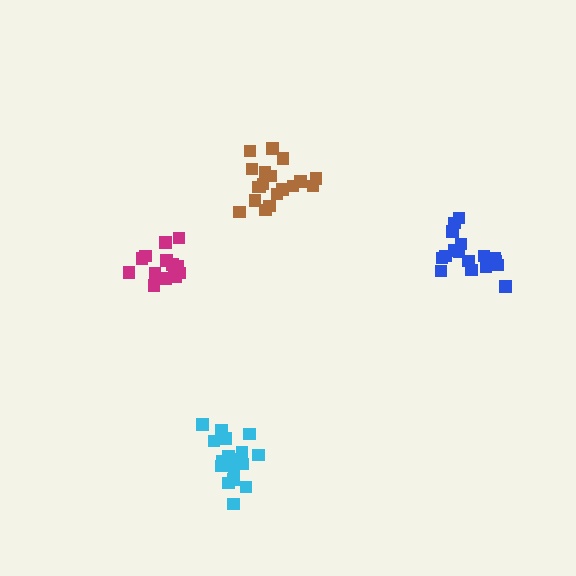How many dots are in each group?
Group 1: 19 dots, Group 2: 18 dots, Group 3: 18 dots, Group 4: 14 dots (69 total).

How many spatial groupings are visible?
There are 4 spatial groupings.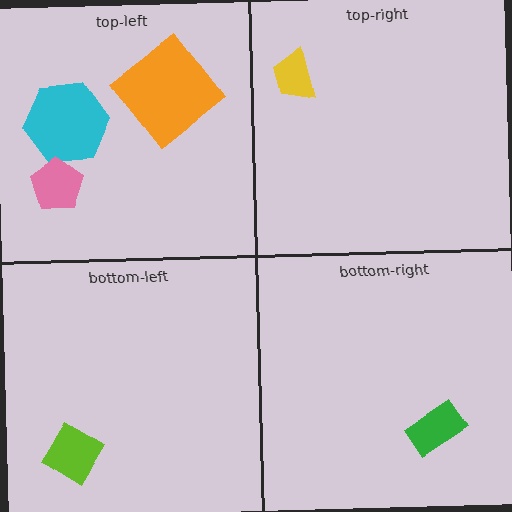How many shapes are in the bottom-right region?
1.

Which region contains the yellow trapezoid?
The top-right region.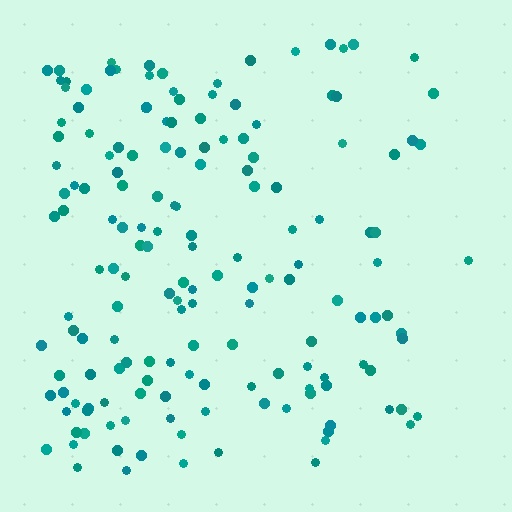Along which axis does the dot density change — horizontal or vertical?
Horizontal.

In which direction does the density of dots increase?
From right to left, with the left side densest.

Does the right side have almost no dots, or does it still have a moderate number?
Still a moderate number, just noticeably fewer than the left.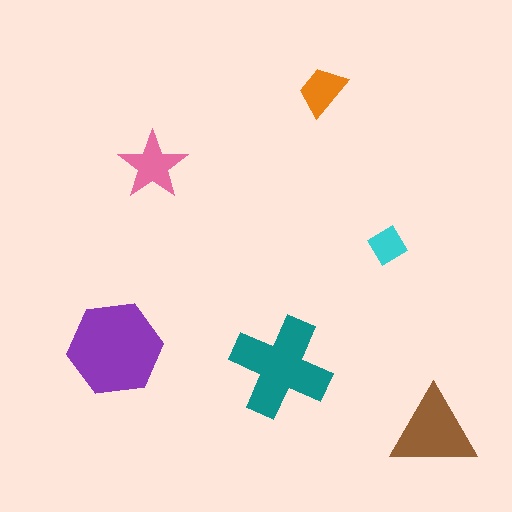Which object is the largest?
The purple hexagon.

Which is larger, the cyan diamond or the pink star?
The pink star.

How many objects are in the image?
There are 6 objects in the image.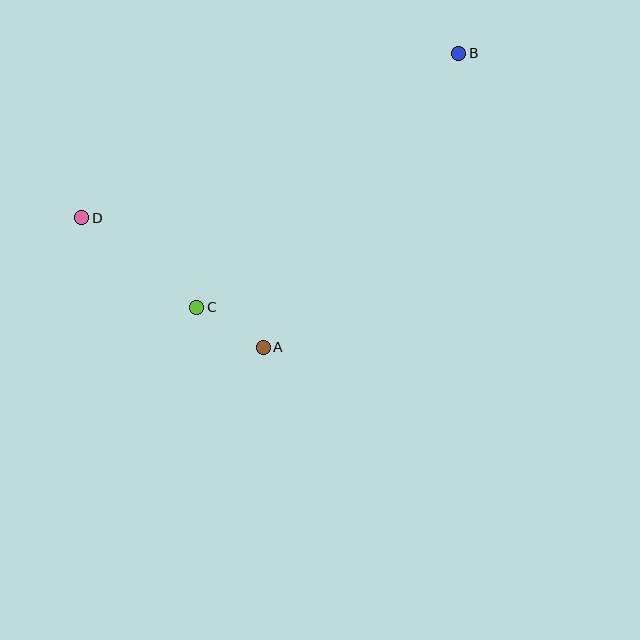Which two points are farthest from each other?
Points B and D are farthest from each other.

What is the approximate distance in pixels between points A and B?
The distance between A and B is approximately 353 pixels.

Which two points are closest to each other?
Points A and C are closest to each other.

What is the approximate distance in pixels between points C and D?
The distance between C and D is approximately 145 pixels.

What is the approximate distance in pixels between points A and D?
The distance between A and D is approximately 223 pixels.